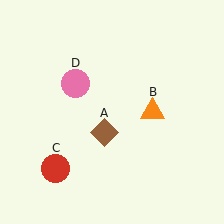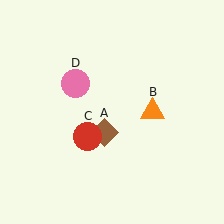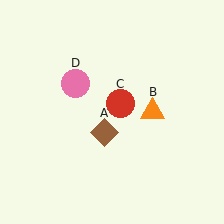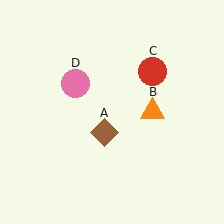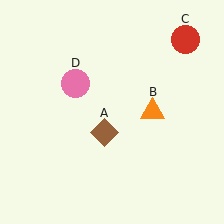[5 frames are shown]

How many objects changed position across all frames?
1 object changed position: red circle (object C).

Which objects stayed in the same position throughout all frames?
Brown diamond (object A) and orange triangle (object B) and pink circle (object D) remained stationary.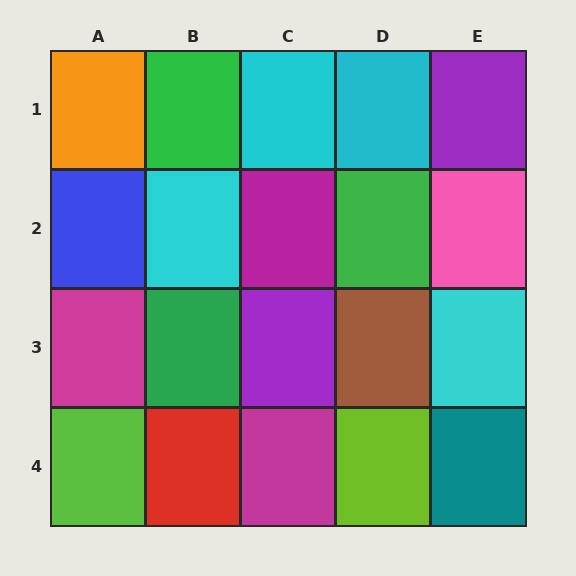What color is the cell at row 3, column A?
Magenta.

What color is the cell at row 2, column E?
Pink.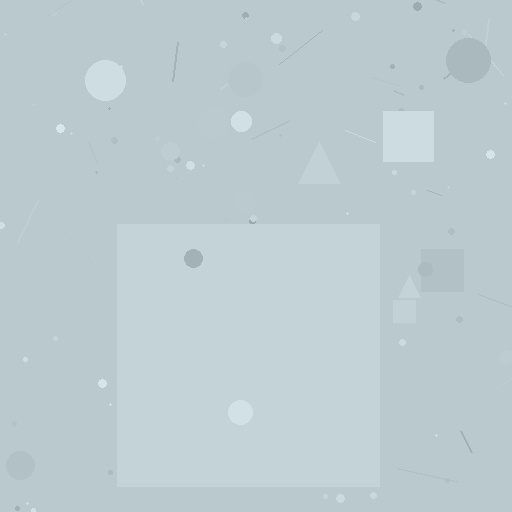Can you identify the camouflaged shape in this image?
The camouflaged shape is a square.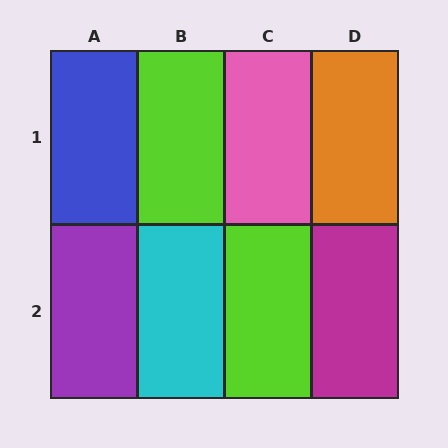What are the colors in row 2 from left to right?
Purple, cyan, lime, magenta.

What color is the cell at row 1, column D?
Orange.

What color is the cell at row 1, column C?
Pink.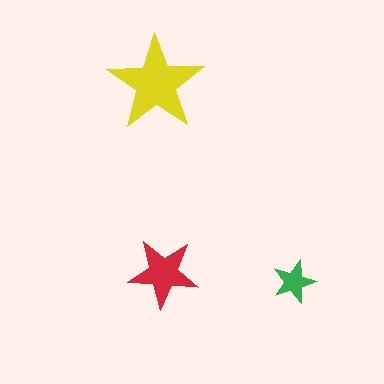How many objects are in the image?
There are 3 objects in the image.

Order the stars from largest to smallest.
the yellow one, the red one, the green one.